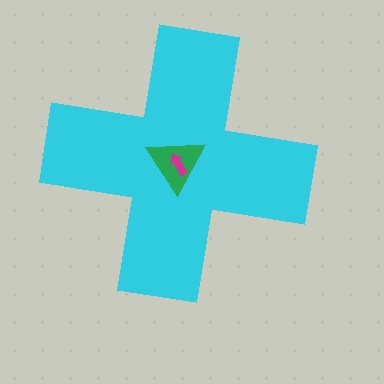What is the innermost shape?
The magenta arrow.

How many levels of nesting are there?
3.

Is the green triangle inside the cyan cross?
Yes.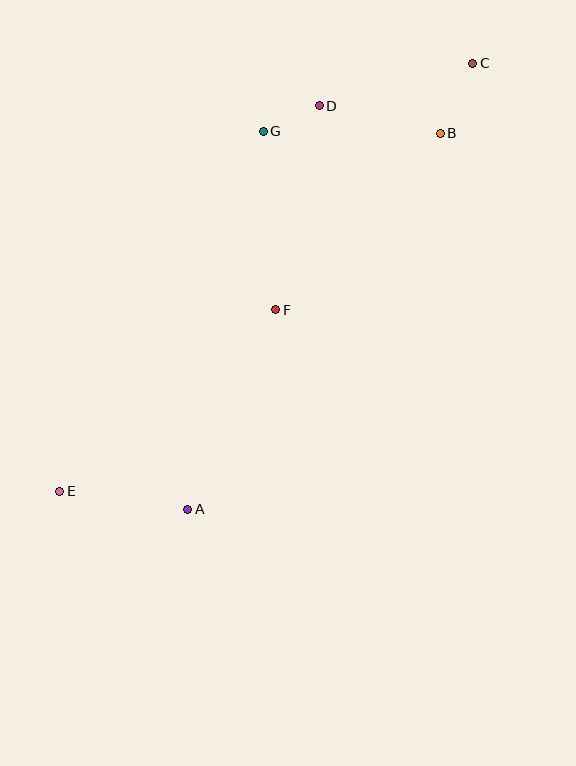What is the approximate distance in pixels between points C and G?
The distance between C and G is approximately 220 pixels.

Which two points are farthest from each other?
Points C and E are farthest from each other.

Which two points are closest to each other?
Points D and G are closest to each other.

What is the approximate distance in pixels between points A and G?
The distance between A and G is approximately 385 pixels.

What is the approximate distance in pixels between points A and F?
The distance between A and F is approximately 218 pixels.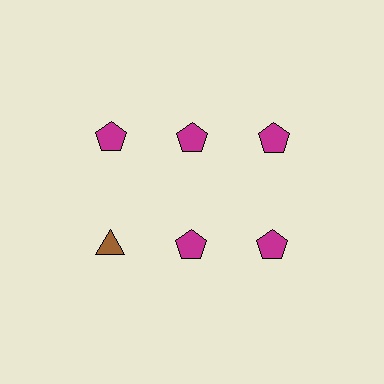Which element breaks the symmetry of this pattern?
The brown triangle in the second row, leftmost column breaks the symmetry. All other shapes are magenta pentagons.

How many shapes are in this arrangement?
There are 6 shapes arranged in a grid pattern.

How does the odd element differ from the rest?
It differs in both color (brown instead of magenta) and shape (triangle instead of pentagon).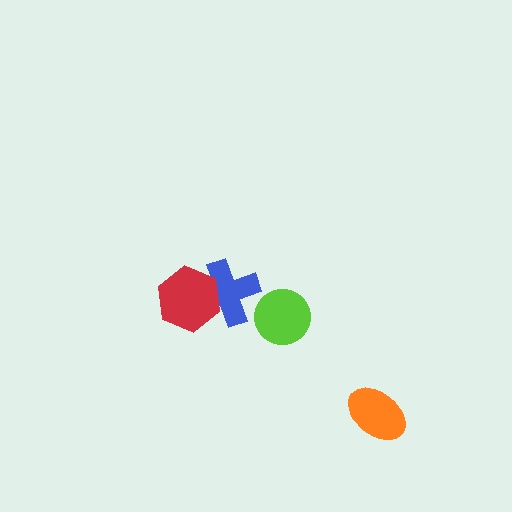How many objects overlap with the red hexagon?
1 object overlaps with the red hexagon.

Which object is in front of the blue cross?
The red hexagon is in front of the blue cross.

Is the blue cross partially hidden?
Yes, it is partially covered by another shape.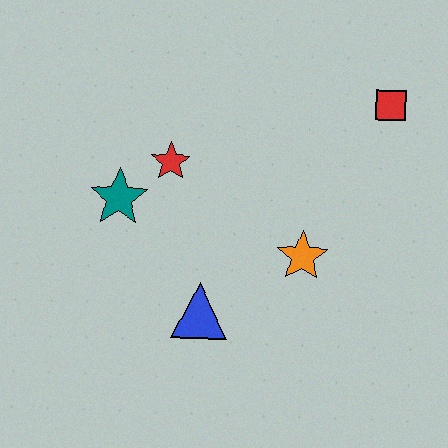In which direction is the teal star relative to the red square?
The teal star is to the left of the red square.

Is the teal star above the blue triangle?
Yes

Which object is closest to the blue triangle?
The orange star is closest to the blue triangle.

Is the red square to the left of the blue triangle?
No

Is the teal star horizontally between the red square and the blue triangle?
No